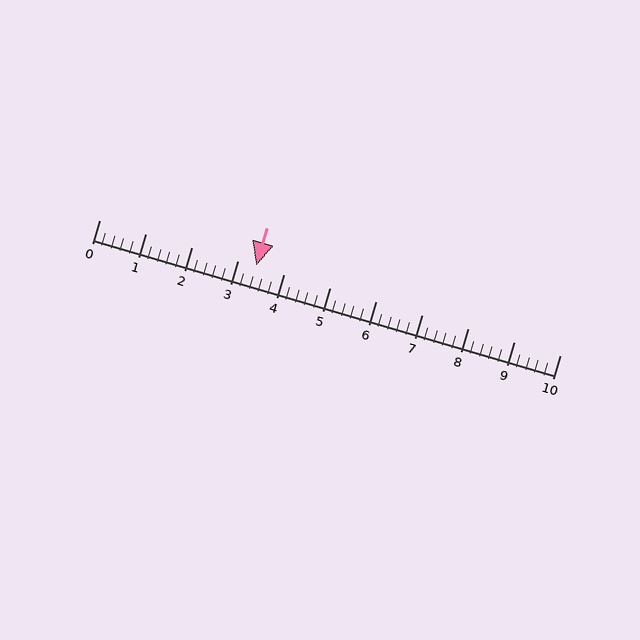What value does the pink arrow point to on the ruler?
The pink arrow points to approximately 3.4.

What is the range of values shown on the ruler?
The ruler shows values from 0 to 10.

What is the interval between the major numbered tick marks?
The major tick marks are spaced 1 units apart.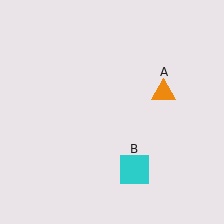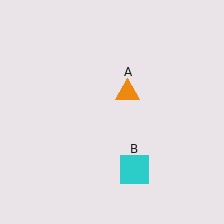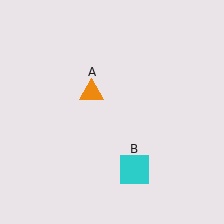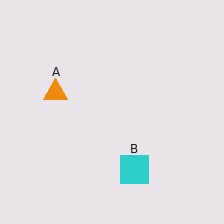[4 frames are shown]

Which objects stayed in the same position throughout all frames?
Cyan square (object B) remained stationary.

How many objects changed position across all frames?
1 object changed position: orange triangle (object A).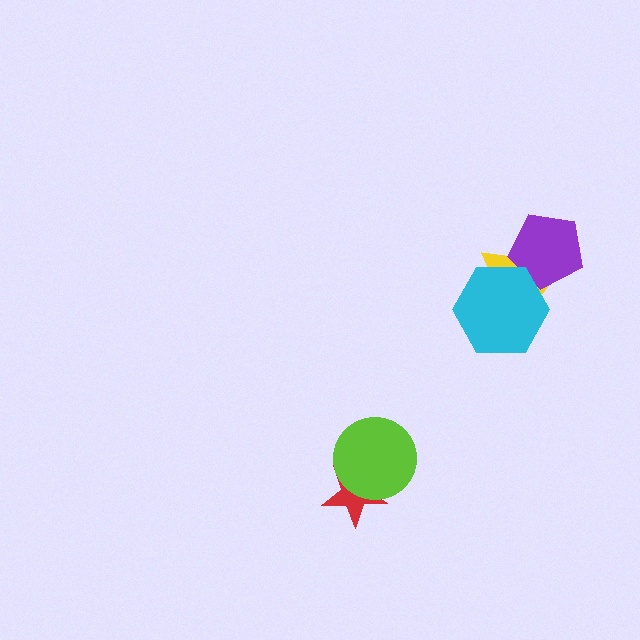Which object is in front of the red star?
The lime circle is in front of the red star.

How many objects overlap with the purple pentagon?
2 objects overlap with the purple pentagon.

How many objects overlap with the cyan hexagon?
2 objects overlap with the cyan hexagon.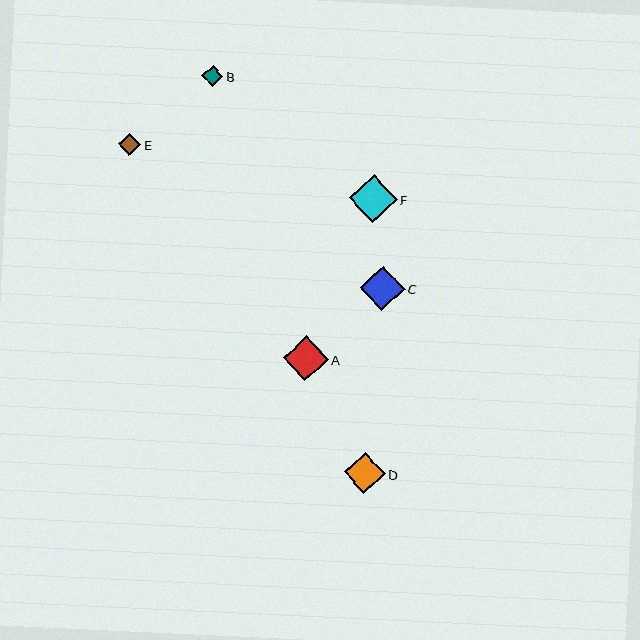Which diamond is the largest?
Diamond F is the largest with a size of approximately 48 pixels.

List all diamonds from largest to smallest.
From largest to smallest: F, A, C, D, E, B.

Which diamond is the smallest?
Diamond B is the smallest with a size of approximately 21 pixels.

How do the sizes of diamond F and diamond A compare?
Diamond F and diamond A are approximately the same size.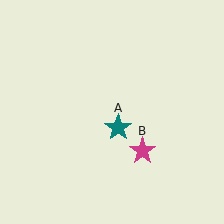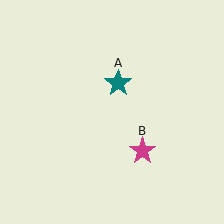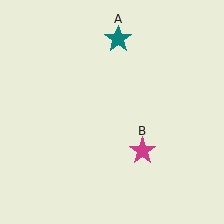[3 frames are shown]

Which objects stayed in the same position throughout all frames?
Magenta star (object B) remained stationary.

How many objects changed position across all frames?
1 object changed position: teal star (object A).